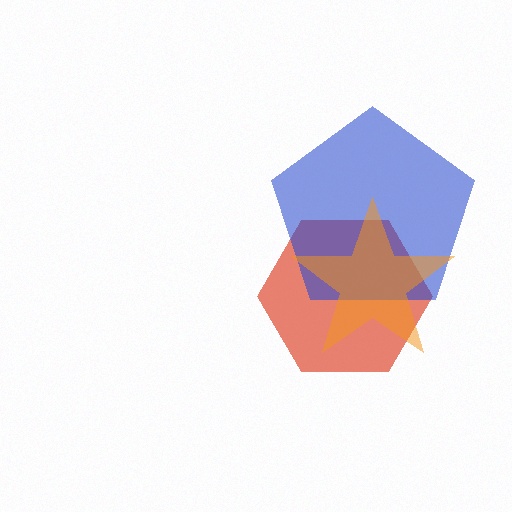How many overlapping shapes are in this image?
There are 3 overlapping shapes in the image.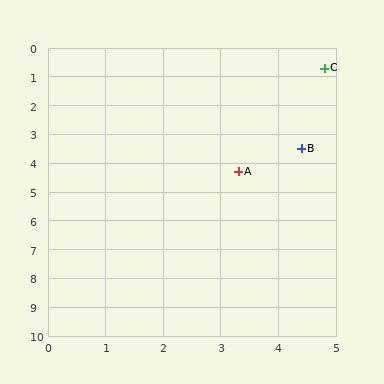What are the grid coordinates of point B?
Point B is at approximately (4.4, 3.5).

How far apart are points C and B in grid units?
Points C and B are about 2.8 grid units apart.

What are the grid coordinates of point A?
Point A is at approximately (3.3, 4.3).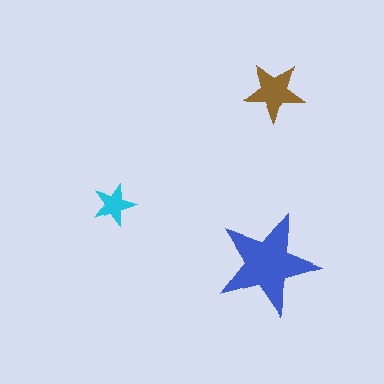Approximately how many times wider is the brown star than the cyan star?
About 1.5 times wider.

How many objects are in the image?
There are 3 objects in the image.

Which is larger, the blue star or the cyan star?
The blue one.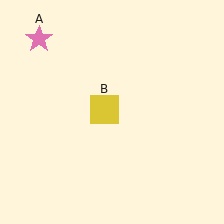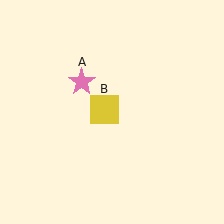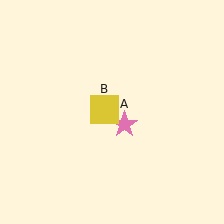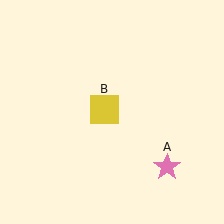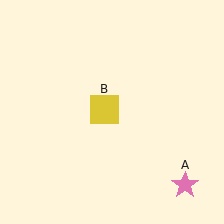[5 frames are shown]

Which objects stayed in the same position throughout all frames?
Yellow square (object B) remained stationary.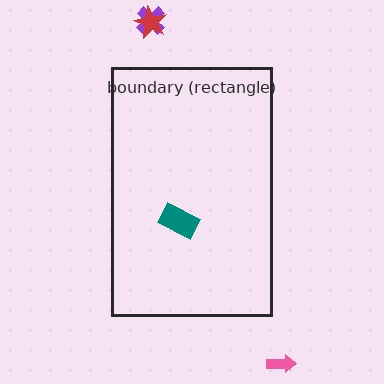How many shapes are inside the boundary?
1 inside, 3 outside.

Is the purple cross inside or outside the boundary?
Outside.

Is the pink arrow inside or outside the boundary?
Outside.